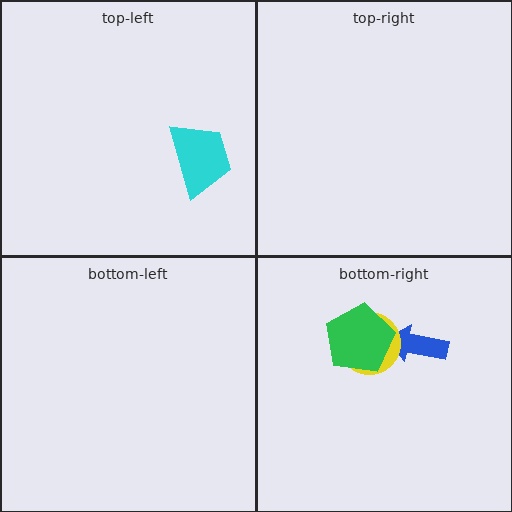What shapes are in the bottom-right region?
The blue arrow, the yellow circle, the green pentagon.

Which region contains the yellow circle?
The bottom-right region.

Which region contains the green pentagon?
The bottom-right region.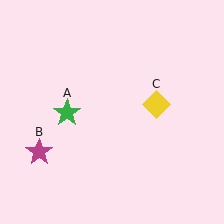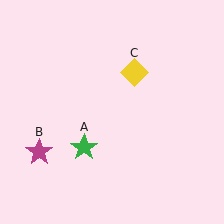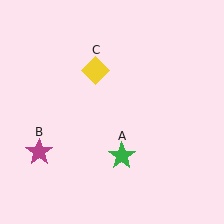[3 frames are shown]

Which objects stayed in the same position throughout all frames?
Magenta star (object B) remained stationary.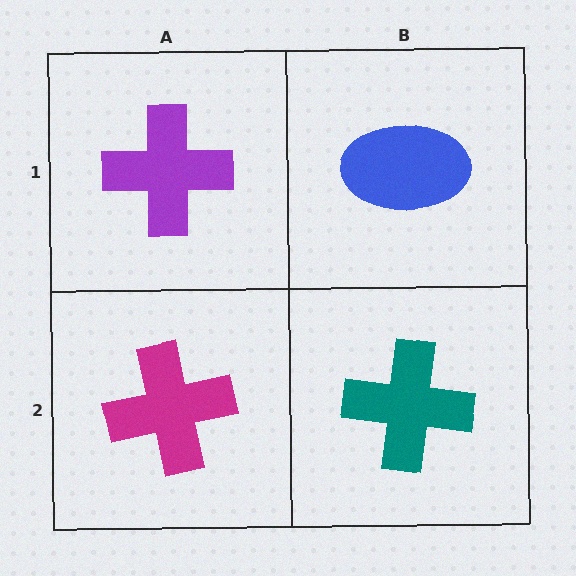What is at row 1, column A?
A purple cross.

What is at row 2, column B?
A teal cross.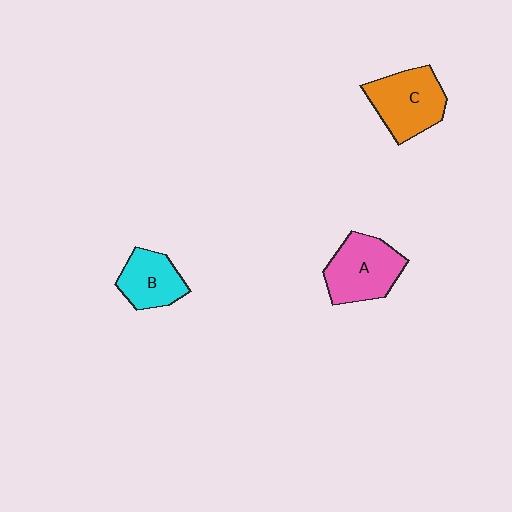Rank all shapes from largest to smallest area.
From largest to smallest: A (pink), C (orange), B (cyan).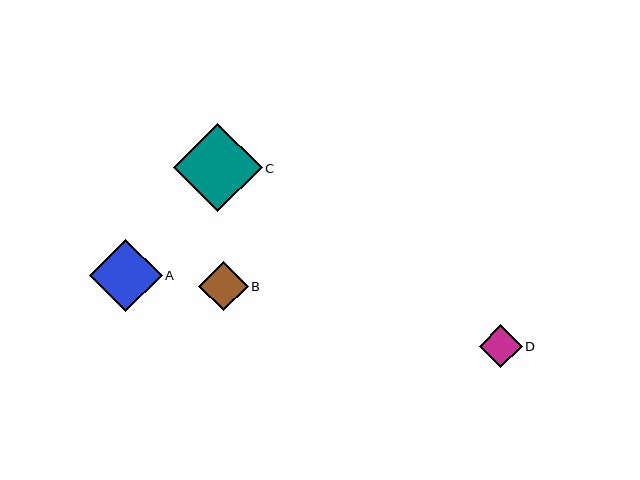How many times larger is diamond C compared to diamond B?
Diamond C is approximately 1.8 times the size of diamond B.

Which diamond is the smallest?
Diamond D is the smallest with a size of approximately 43 pixels.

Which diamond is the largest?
Diamond C is the largest with a size of approximately 88 pixels.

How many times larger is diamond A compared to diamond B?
Diamond A is approximately 1.5 times the size of diamond B.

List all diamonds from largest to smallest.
From largest to smallest: C, A, B, D.